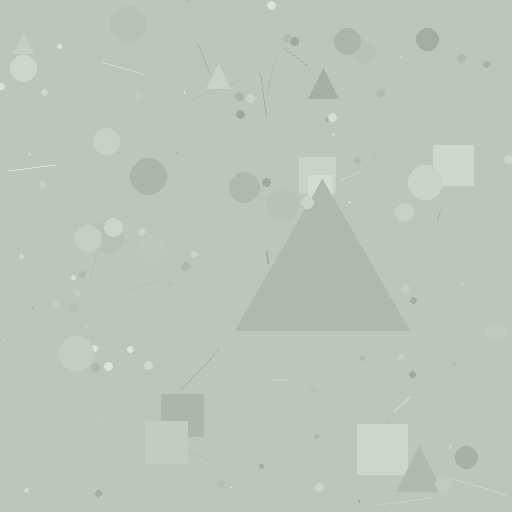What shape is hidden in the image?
A triangle is hidden in the image.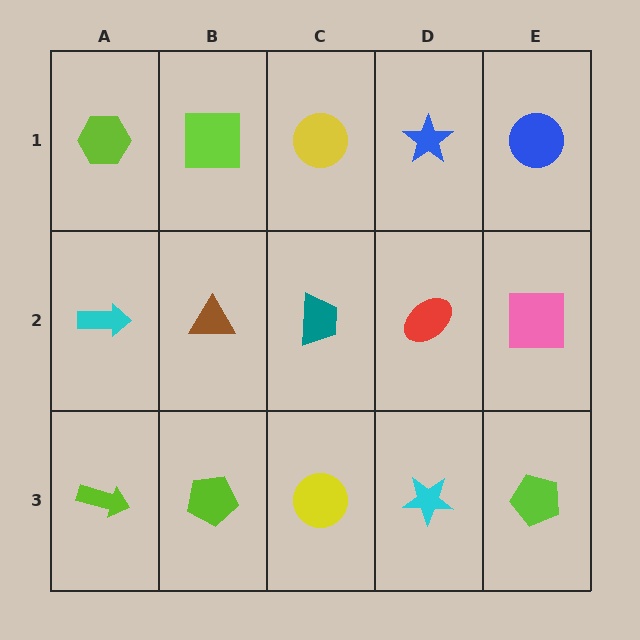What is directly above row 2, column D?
A blue star.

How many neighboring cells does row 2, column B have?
4.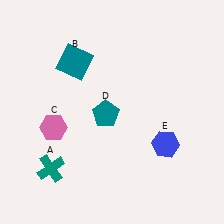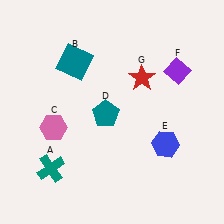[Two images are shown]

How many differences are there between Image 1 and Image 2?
There are 2 differences between the two images.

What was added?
A purple diamond (F), a red star (G) were added in Image 2.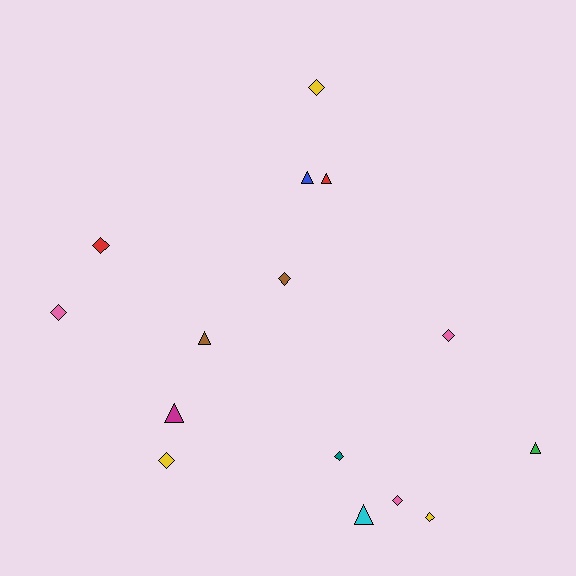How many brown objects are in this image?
There are 2 brown objects.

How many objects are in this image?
There are 15 objects.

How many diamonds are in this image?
There are 9 diamonds.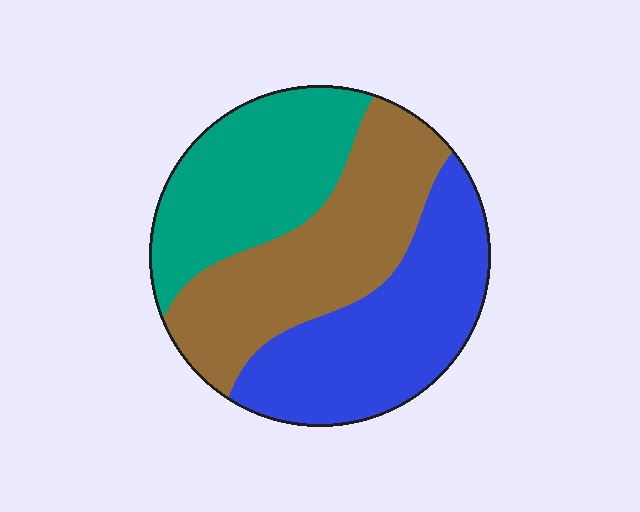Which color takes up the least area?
Teal, at roughly 30%.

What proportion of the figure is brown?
Brown takes up between a quarter and a half of the figure.